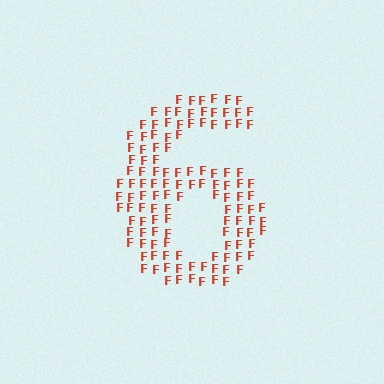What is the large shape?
The large shape is the digit 6.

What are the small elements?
The small elements are letter F's.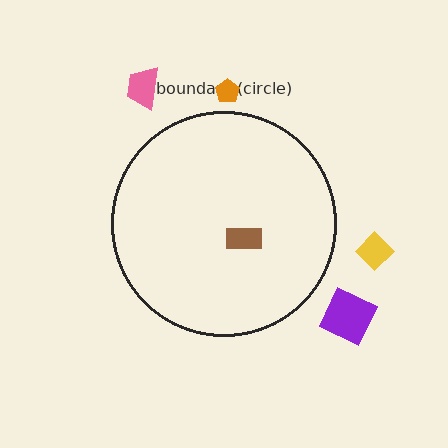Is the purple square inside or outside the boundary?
Outside.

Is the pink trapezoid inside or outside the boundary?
Outside.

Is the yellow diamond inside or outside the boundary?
Outside.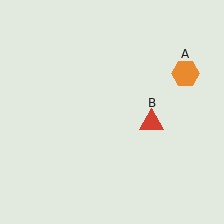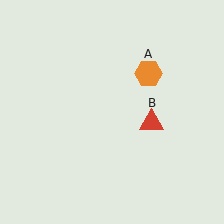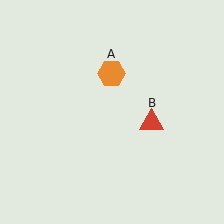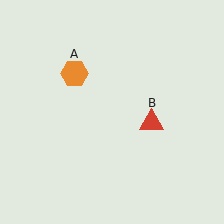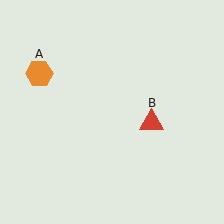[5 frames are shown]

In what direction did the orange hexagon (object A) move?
The orange hexagon (object A) moved left.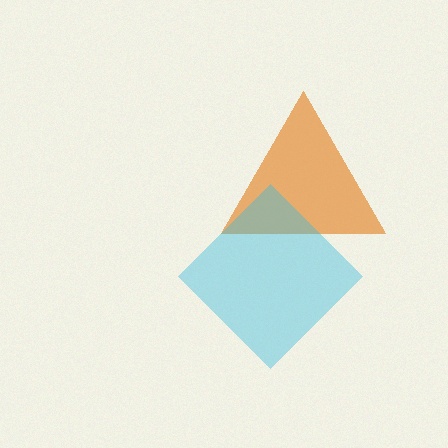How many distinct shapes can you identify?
There are 2 distinct shapes: an orange triangle, a cyan diamond.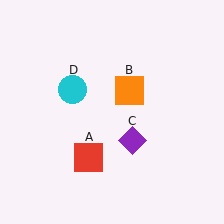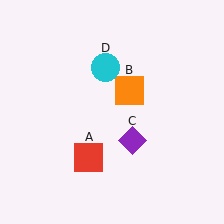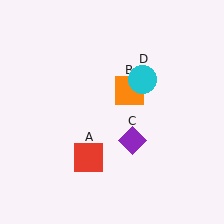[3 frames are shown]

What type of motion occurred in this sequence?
The cyan circle (object D) rotated clockwise around the center of the scene.